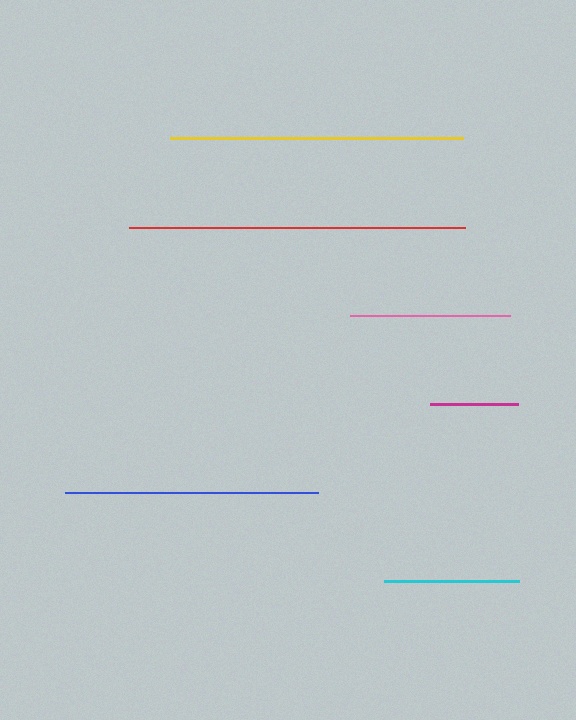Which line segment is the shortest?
The magenta line is the shortest at approximately 87 pixels.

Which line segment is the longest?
The red line is the longest at approximately 336 pixels.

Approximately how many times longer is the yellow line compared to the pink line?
The yellow line is approximately 1.8 times the length of the pink line.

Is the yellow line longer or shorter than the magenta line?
The yellow line is longer than the magenta line.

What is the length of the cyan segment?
The cyan segment is approximately 135 pixels long.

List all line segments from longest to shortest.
From longest to shortest: red, yellow, blue, pink, cyan, magenta.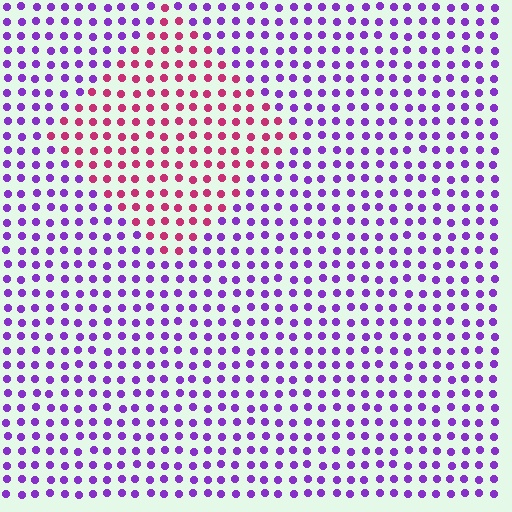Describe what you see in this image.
The image is filled with small purple elements in a uniform arrangement. A diamond-shaped region is visible where the elements are tinted to a slightly different hue, forming a subtle color boundary.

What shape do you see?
I see a diamond.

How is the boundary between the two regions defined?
The boundary is defined purely by a slight shift in hue (about 58 degrees). Spacing, size, and orientation are identical on both sides.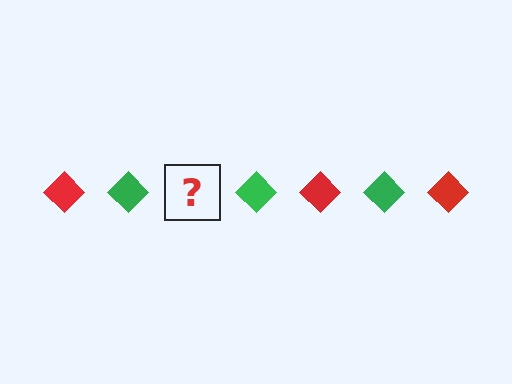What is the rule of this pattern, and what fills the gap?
The rule is that the pattern cycles through red, green diamonds. The gap should be filled with a red diamond.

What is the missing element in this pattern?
The missing element is a red diamond.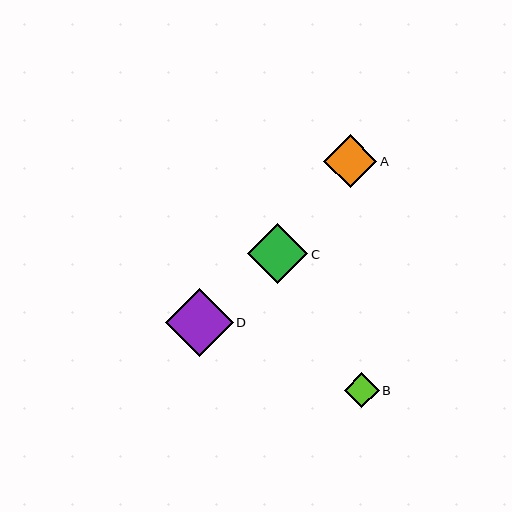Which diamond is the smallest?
Diamond B is the smallest with a size of approximately 35 pixels.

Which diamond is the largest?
Diamond D is the largest with a size of approximately 68 pixels.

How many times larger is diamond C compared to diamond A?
Diamond C is approximately 1.1 times the size of diamond A.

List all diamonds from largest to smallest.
From largest to smallest: D, C, A, B.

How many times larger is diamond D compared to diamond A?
Diamond D is approximately 1.3 times the size of diamond A.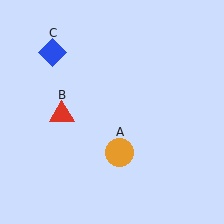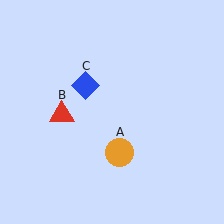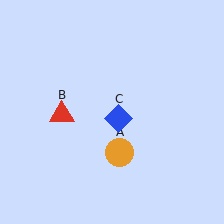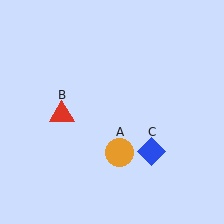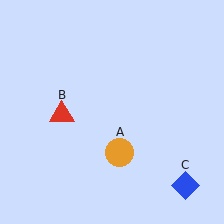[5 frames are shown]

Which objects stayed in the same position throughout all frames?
Orange circle (object A) and red triangle (object B) remained stationary.